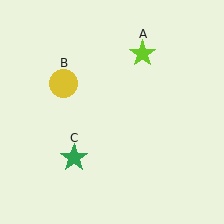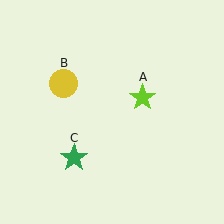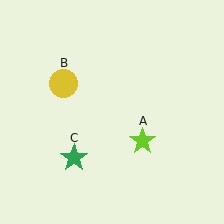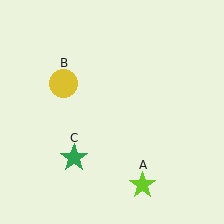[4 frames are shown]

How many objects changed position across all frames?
1 object changed position: lime star (object A).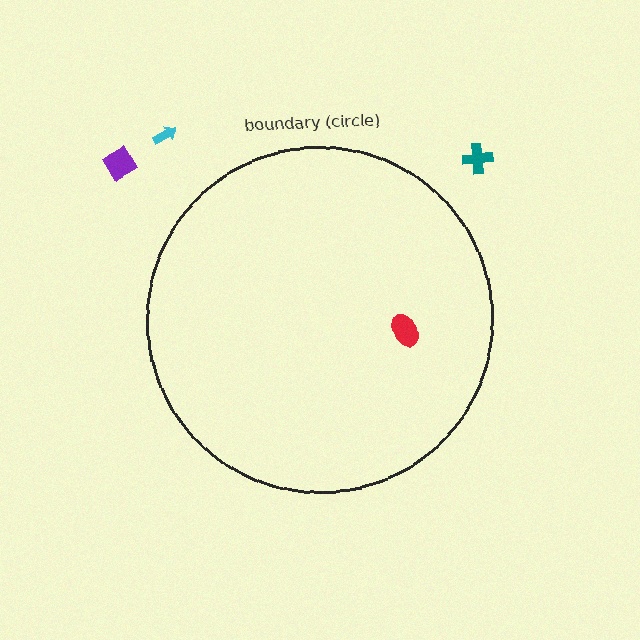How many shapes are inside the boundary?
1 inside, 3 outside.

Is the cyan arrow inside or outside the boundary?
Outside.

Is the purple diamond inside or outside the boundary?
Outside.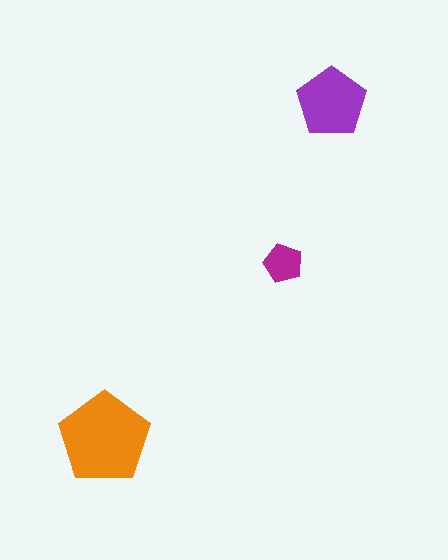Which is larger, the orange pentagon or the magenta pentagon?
The orange one.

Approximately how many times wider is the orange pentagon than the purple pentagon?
About 1.5 times wider.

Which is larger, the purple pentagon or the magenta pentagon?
The purple one.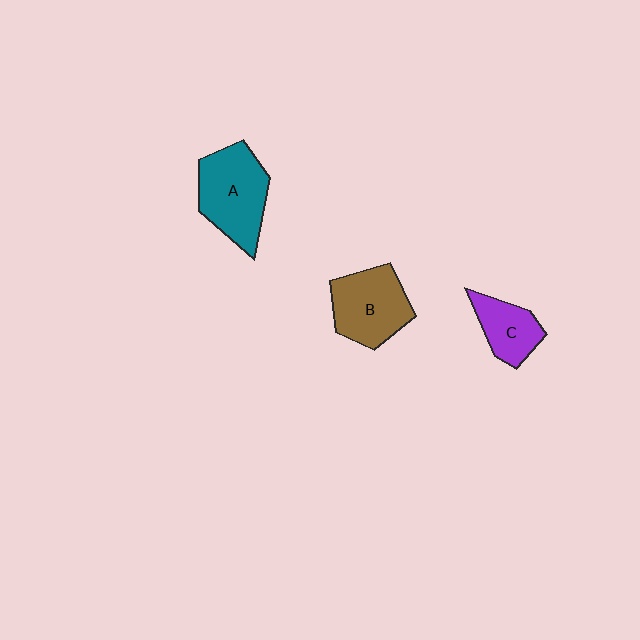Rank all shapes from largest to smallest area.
From largest to smallest: A (teal), B (brown), C (purple).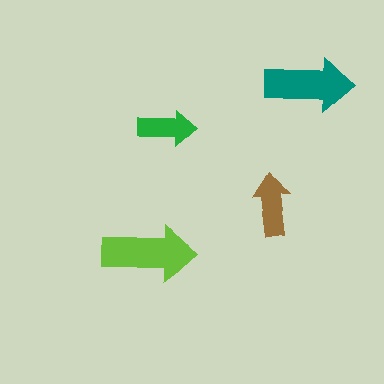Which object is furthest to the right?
The teal arrow is rightmost.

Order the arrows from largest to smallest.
the lime one, the teal one, the brown one, the green one.